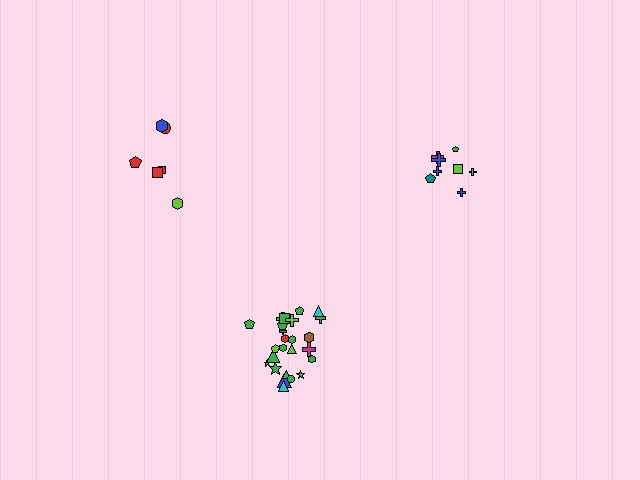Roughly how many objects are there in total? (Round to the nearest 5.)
Roughly 40 objects in total.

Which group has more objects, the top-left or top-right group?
The top-right group.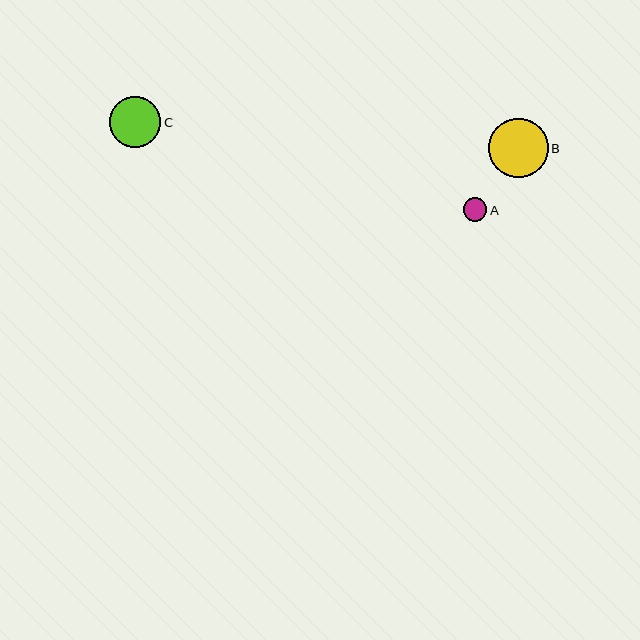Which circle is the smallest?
Circle A is the smallest with a size of approximately 24 pixels.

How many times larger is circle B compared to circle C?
Circle B is approximately 1.2 times the size of circle C.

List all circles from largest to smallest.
From largest to smallest: B, C, A.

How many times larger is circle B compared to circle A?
Circle B is approximately 2.5 times the size of circle A.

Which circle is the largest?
Circle B is the largest with a size of approximately 60 pixels.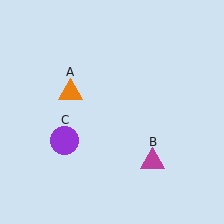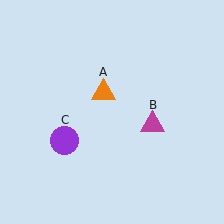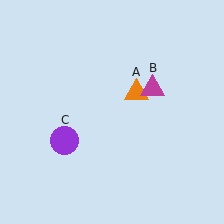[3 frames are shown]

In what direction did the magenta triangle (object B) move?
The magenta triangle (object B) moved up.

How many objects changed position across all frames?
2 objects changed position: orange triangle (object A), magenta triangle (object B).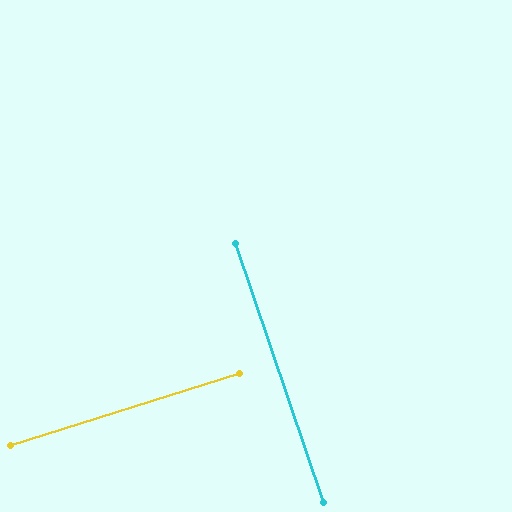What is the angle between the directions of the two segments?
Approximately 89 degrees.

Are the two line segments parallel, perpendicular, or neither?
Perpendicular — they meet at approximately 89°.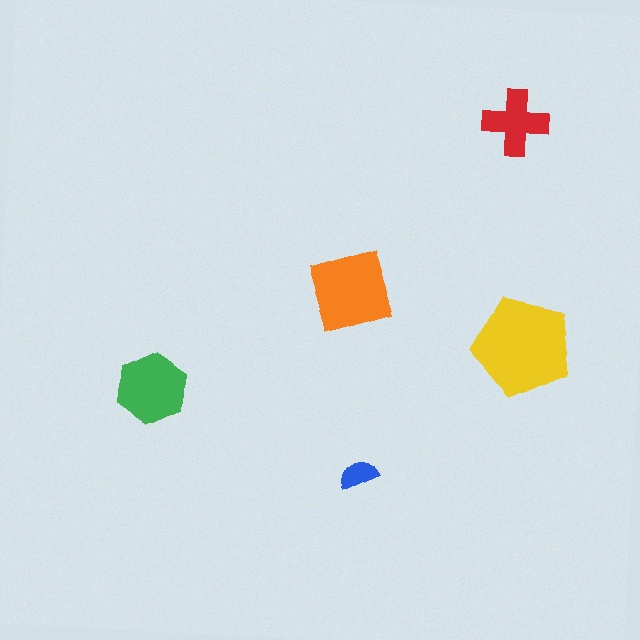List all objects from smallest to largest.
The blue semicircle, the red cross, the green hexagon, the orange diamond, the yellow pentagon.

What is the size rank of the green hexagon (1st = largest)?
3rd.